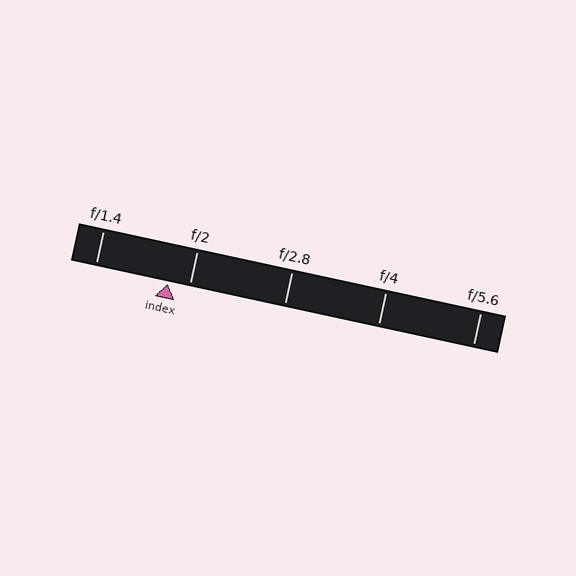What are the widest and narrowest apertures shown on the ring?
The widest aperture shown is f/1.4 and the narrowest is f/5.6.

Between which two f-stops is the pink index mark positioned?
The index mark is between f/1.4 and f/2.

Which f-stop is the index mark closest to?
The index mark is closest to f/2.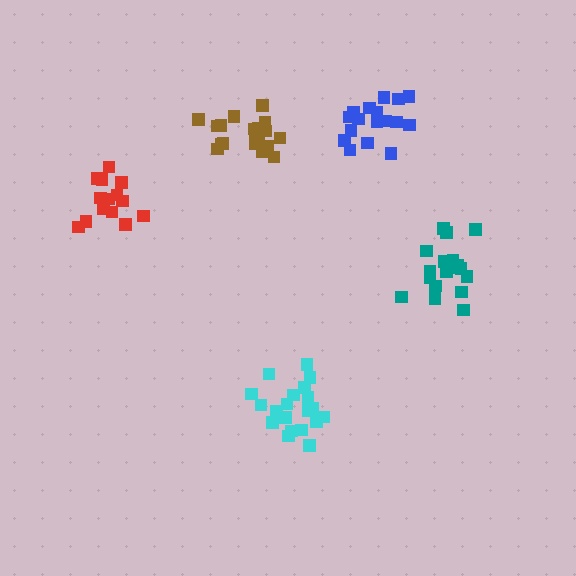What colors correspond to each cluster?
The clusters are colored: teal, cyan, brown, red, blue.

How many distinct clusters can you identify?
There are 5 distinct clusters.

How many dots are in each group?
Group 1: 19 dots, Group 2: 20 dots, Group 3: 19 dots, Group 4: 14 dots, Group 5: 17 dots (89 total).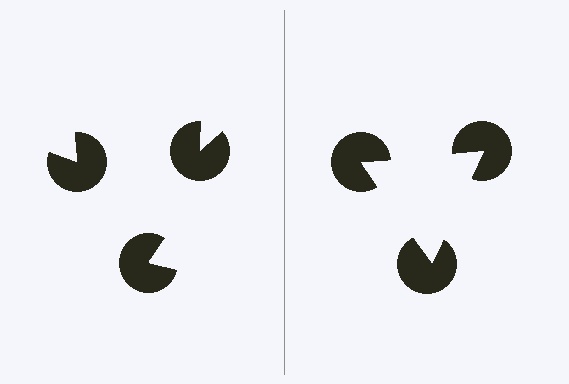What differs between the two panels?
The pac-man discs are positioned identically on both sides; only the wedge orientations differ. On the right they align to a triangle; on the left they are misaligned.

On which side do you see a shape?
An illusory triangle appears on the right side. On the left side the wedge cuts are rotated, so no coherent shape forms.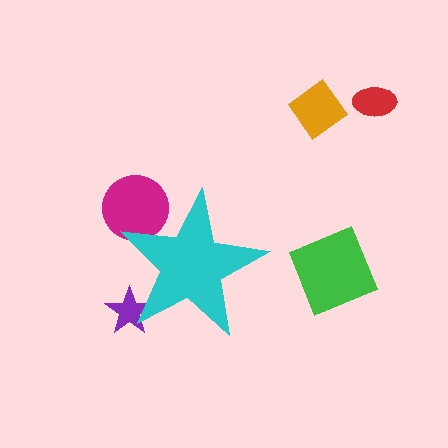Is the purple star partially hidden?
Yes, the purple star is partially hidden behind the cyan star.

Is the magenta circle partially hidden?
Yes, the magenta circle is partially hidden behind the cyan star.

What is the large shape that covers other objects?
A cyan star.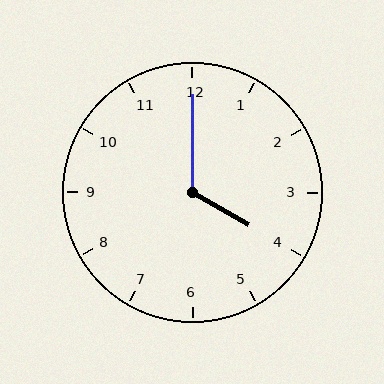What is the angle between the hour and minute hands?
Approximately 120 degrees.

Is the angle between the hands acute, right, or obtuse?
It is obtuse.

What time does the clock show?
4:00.